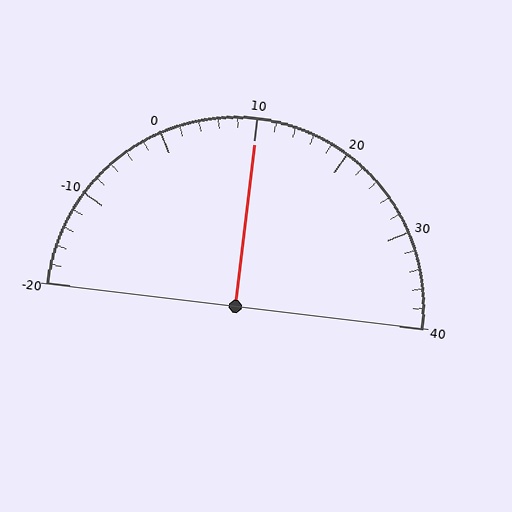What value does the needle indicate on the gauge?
The needle indicates approximately 10.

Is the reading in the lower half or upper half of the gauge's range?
The reading is in the upper half of the range (-20 to 40).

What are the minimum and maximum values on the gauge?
The gauge ranges from -20 to 40.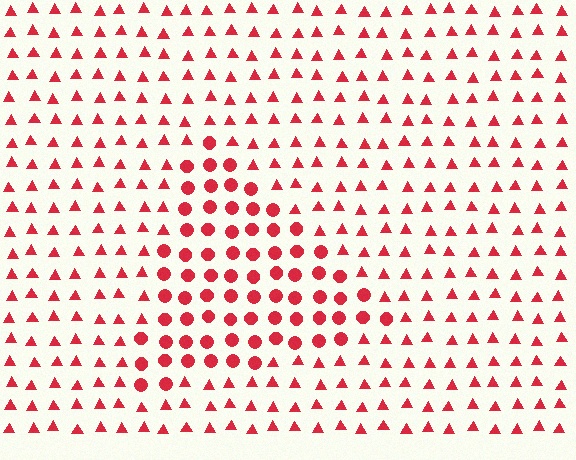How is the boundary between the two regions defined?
The boundary is defined by a change in element shape: circles inside vs. triangles outside. All elements share the same color and spacing.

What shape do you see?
I see a triangle.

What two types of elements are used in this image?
The image uses circles inside the triangle region and triangles outside it.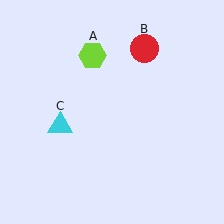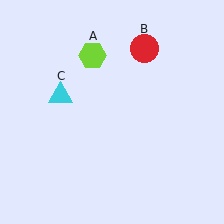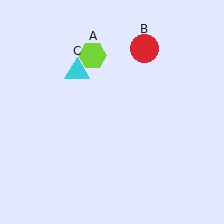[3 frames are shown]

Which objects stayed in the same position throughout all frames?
Lime hexagon (object A) and red circle (object B) remained stationary.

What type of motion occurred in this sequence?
The cyan triangle (object C) rotated clockwise around the center of the scene.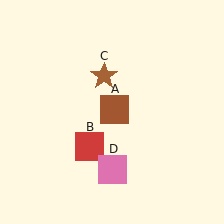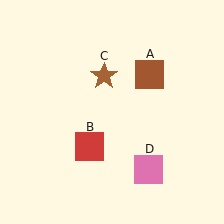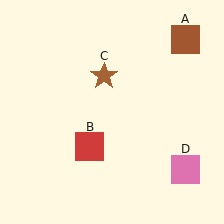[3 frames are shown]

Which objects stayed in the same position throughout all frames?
Red square (object B) and brown star (object C) remained stationary.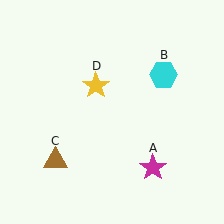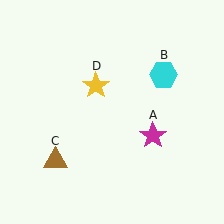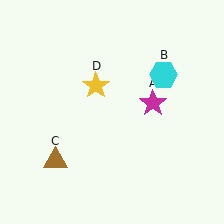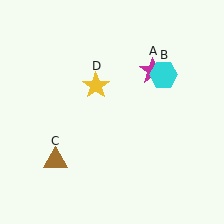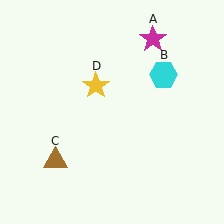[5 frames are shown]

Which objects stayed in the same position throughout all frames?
Cyan hexagon (object B) and brown triangle (object C) and yellow star (object D) remained stationary.